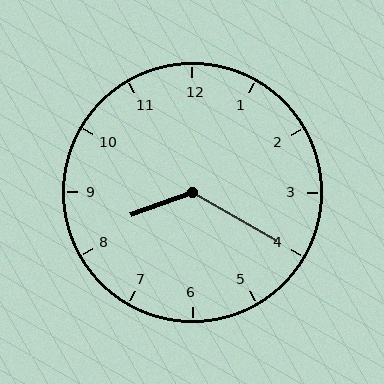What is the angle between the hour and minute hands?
Approximately 130 degrees.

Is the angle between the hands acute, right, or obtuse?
It is obtuse.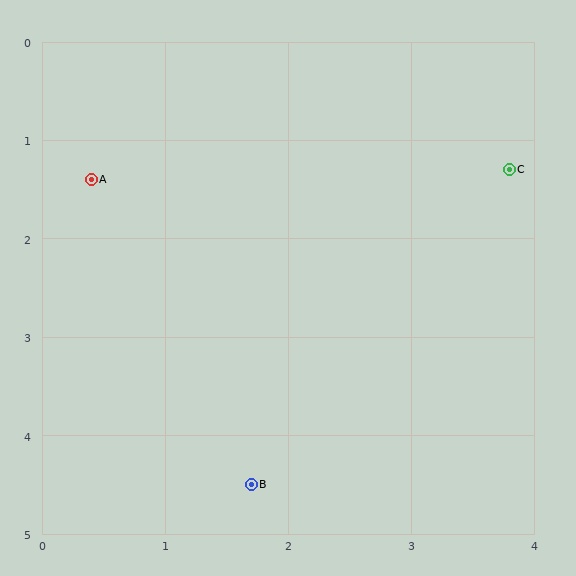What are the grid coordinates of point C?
Point C is at approximately (3.8, 1.3).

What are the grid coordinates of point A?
Point A is at approximately (0.4, 1.4).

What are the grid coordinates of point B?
Point B is at approximately (1.7, 4.5).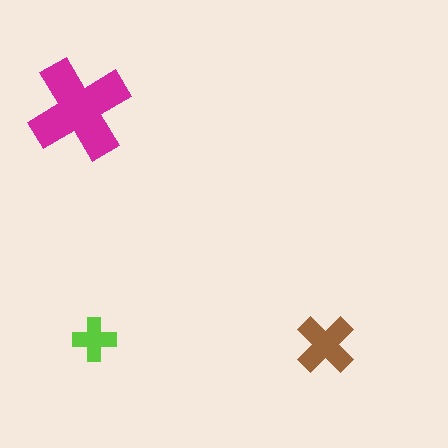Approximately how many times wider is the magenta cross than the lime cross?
About 2.5 times wider.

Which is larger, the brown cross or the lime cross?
The brown one.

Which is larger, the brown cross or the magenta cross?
The magenta one.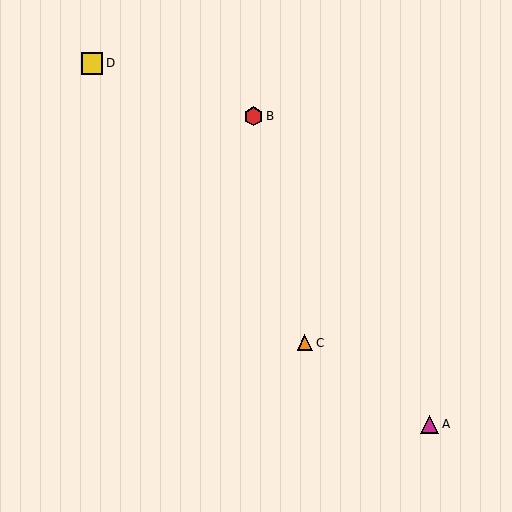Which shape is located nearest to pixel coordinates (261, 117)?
The red hexagon (labeled B) at (253, 116) is nearest to that location.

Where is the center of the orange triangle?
The center of the orange triangle is at (305, 343).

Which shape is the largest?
The yellow square (labeled D) is the largest.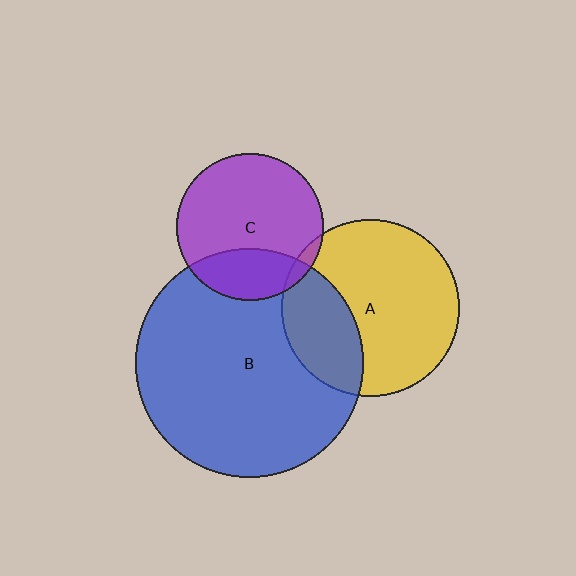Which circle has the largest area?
Circle B (blue).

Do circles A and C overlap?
Yes.